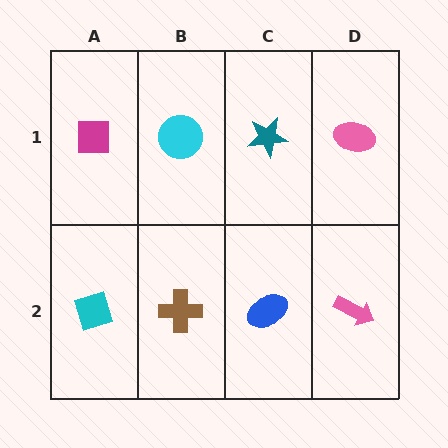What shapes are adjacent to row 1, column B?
A brown cross (row 2, column B), a magenta square (row 1, column A), a teal star (row 1, column C).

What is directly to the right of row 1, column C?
A pink ellipse.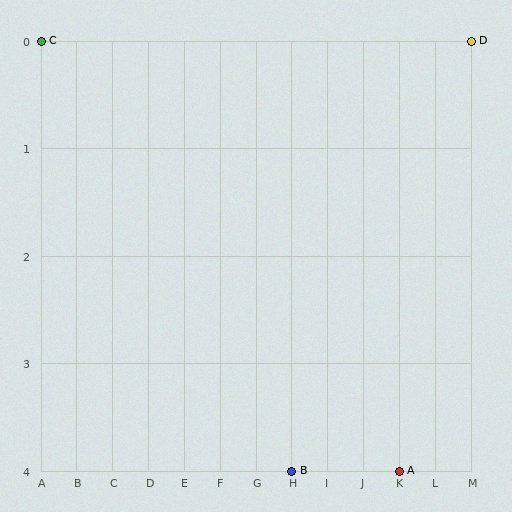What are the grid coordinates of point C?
Point C is at grid coordinates (A, 0).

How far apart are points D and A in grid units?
Points D and A are 2 columns and 4 rows apart (about 4.5 grid units diagonally).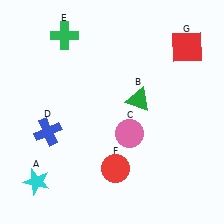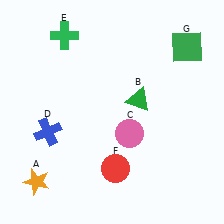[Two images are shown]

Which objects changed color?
A changed from cyan to orange. G changed from red to green.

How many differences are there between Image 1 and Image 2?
There are 2 differences between the two images.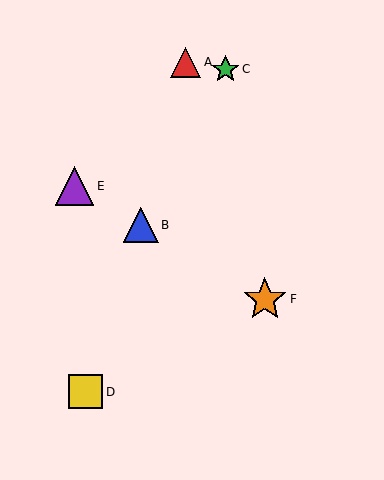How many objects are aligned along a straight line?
3 objects (B, E, F) are aligned along a straight line.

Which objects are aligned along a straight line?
Objects B, E, F are aligned along a straight line.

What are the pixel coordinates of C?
Object C is at (225, 69).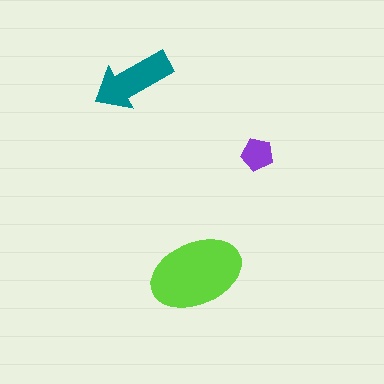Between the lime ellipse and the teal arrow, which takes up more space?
The lime ellipse.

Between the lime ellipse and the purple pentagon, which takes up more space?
The lime ellipse.